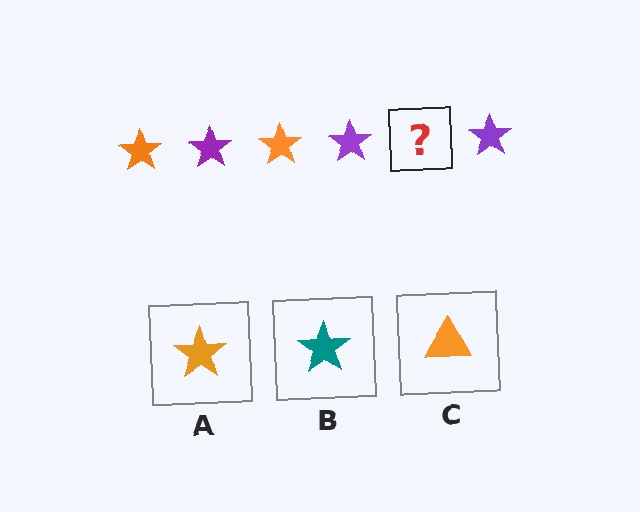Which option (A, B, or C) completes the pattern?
A.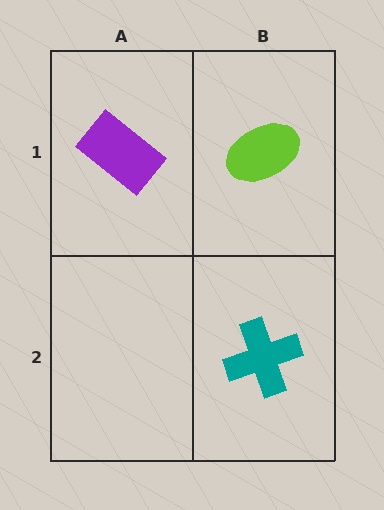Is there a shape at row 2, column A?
No, that cell is empty.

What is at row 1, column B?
A lime ellipse.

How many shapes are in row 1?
2 shapes.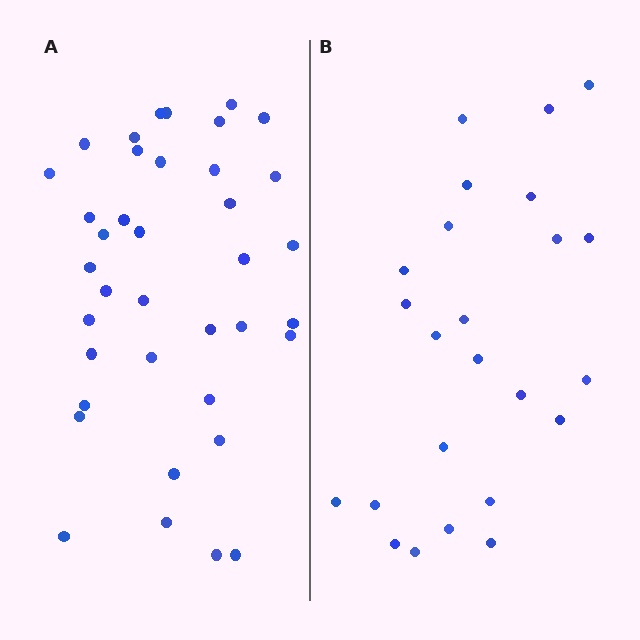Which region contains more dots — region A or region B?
Region A (the left region) has more dots.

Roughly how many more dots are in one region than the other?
Region A has approximately 15 more dots than region B.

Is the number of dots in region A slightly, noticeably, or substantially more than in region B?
Region A has substantially more. The ratio is roughly 1.6 to 1.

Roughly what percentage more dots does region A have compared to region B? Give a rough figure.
About 60% more.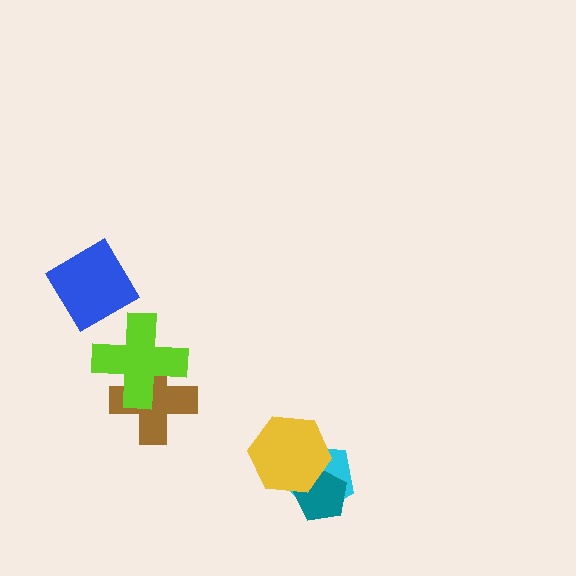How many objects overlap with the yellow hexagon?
2 objects overlap with the yellow hexagon.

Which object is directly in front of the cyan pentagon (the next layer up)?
The teal pentagon is directly in front of the cyan pentagon.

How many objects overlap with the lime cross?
1 object overlaps with the lime cross.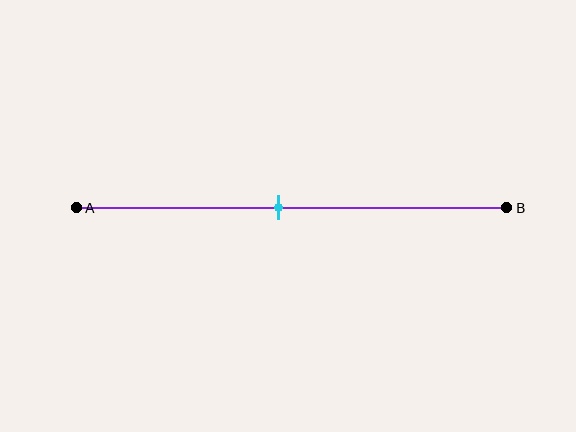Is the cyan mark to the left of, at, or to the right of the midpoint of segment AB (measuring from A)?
The cyan mark is to the left of the midpoint of segment AB.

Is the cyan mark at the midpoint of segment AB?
No, the mark is at about 45% from A, not at the 50% midpoint.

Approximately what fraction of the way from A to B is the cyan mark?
The cyan mark is approximately 45% of the way from A to B.